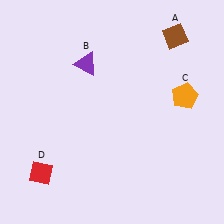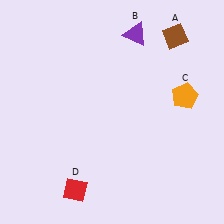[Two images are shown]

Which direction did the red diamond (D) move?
The red diamond (D) moved right.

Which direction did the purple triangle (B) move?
The purple triangle (B) moved right.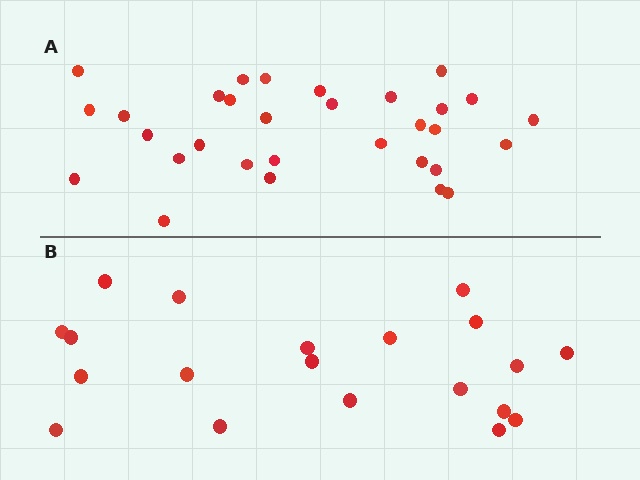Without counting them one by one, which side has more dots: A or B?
Region A (the top region) has more dots.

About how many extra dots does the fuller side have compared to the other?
Region A has roughly 12 or so more dots than region B.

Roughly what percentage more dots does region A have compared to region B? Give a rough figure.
About 55% more.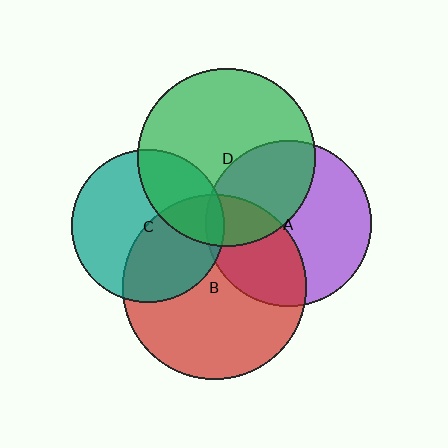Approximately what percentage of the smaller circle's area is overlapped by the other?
Approximately 40%.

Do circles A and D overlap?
Yes.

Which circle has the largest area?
Circle B (red).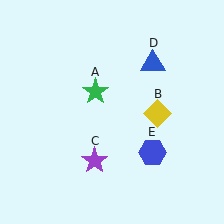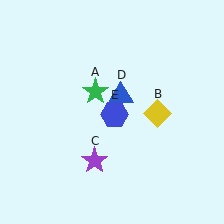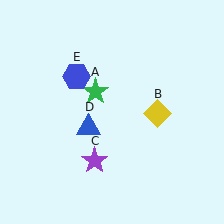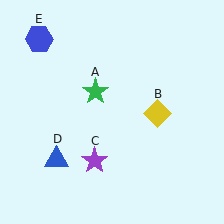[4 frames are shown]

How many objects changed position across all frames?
2 objects changed position: blue triangle (object D), blue hexagon (object E).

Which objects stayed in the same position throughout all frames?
Green star (object A) and yellow diamond (object B) and purple star (object C) remained stationary.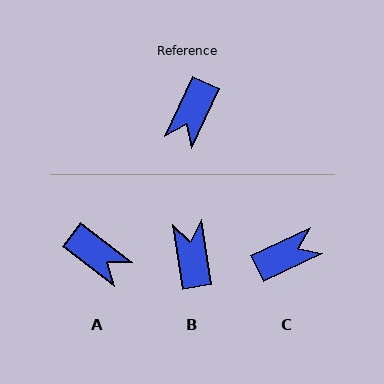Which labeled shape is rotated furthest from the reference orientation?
B, about 147 degrees away.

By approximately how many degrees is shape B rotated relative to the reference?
Approximately 147 degrees clockwise.